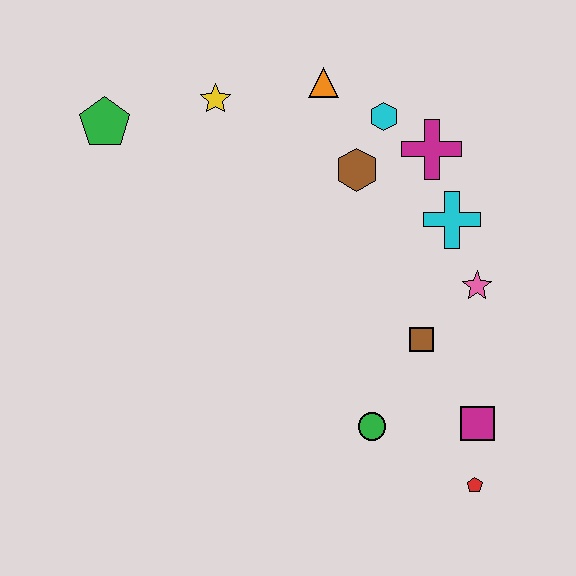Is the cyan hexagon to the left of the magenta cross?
Yes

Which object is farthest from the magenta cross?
The red pentagon is farthest from the magenta cross.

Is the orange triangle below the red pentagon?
No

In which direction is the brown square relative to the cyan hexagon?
The brown square is below the cyan hexagon.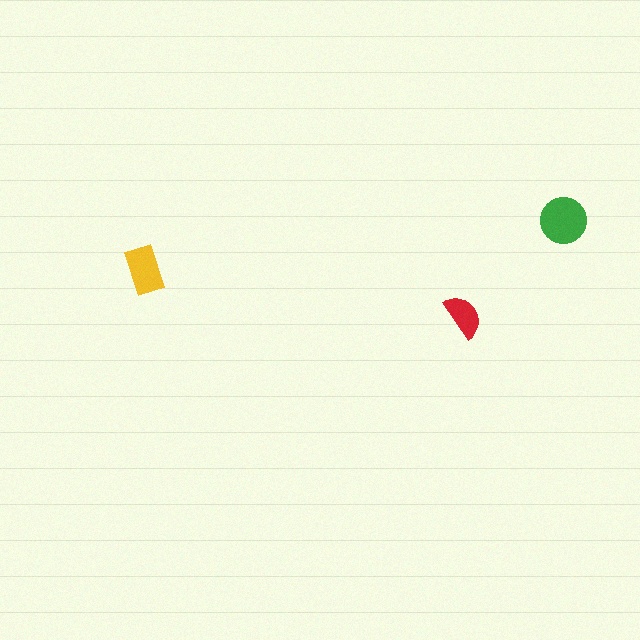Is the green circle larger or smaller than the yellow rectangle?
Larger.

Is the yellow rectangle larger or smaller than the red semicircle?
Larger.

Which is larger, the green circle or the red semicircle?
The green circle.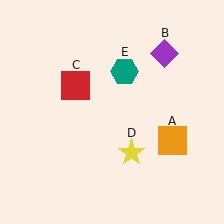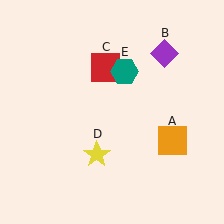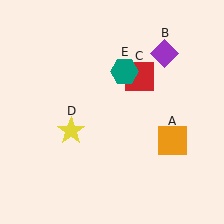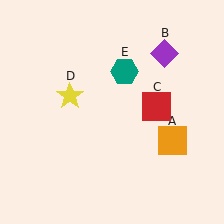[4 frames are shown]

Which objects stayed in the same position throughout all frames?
Orange square (object A) and purple diamond (object B) and teal hexagon (object E) remained stationary.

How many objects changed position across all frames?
2 objects changed position: red square (object C), yellow star (object D).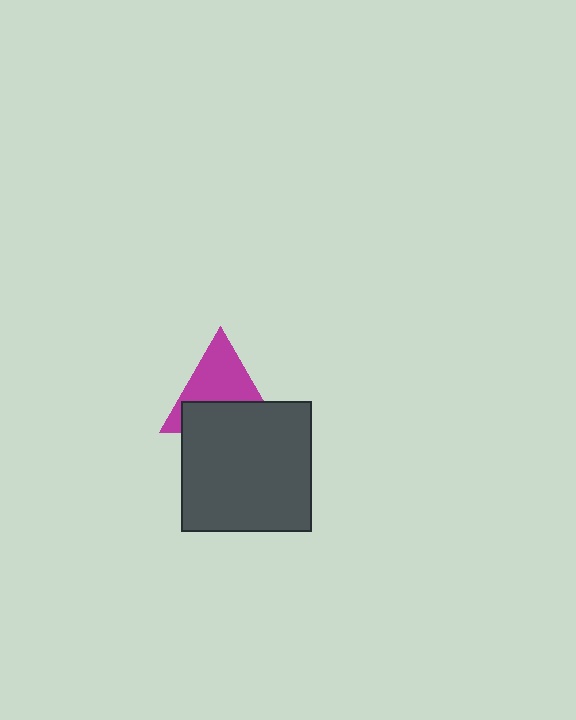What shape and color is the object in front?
The object in front is a dark gray square.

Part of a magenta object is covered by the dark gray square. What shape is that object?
It is a triangle.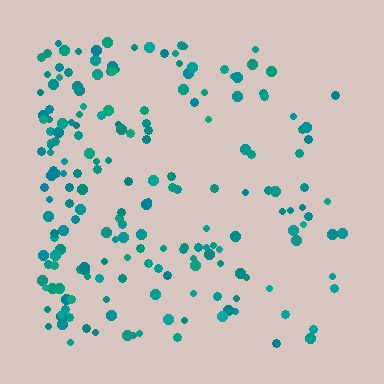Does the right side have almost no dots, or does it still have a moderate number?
Still a moderate number, just noticeably fewer than the left.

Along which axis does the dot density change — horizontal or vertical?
Horizontal.